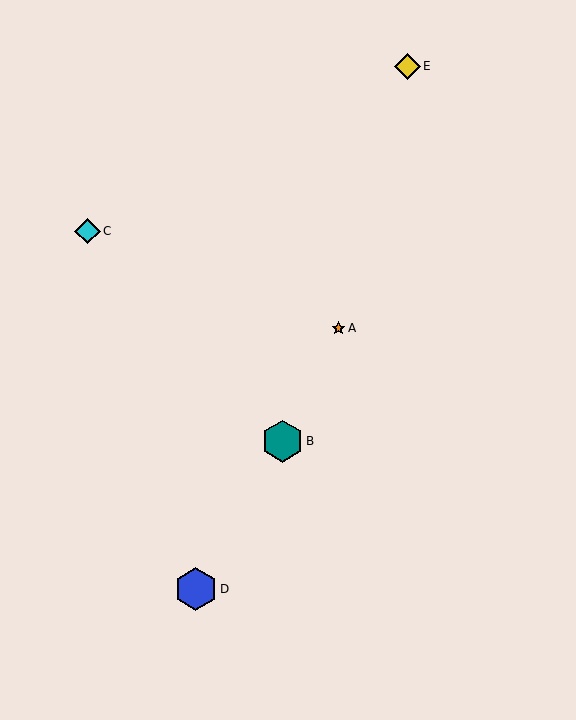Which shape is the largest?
The blue hexagon (labeled D) is the largest.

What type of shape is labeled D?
Shape D is a blue hexagon.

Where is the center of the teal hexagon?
The center of the teal hexagon is at (282, 441).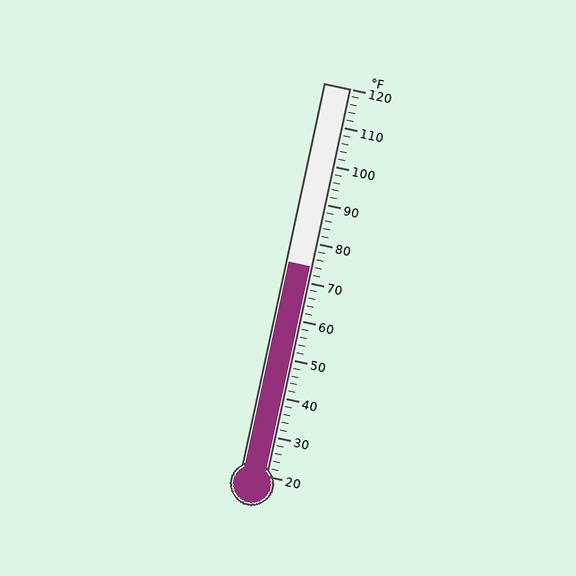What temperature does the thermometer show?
The thermometer shows approximately 74°F.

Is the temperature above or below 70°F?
The temperature is above 70°F.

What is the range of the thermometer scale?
The thermometer scale ranges from 20°F to 120°F.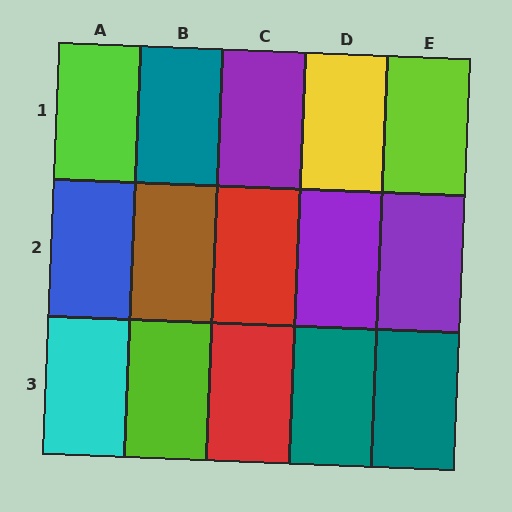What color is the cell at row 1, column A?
Lime.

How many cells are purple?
3 cells are purple.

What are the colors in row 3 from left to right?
Cyan, lime, red, teal, teal.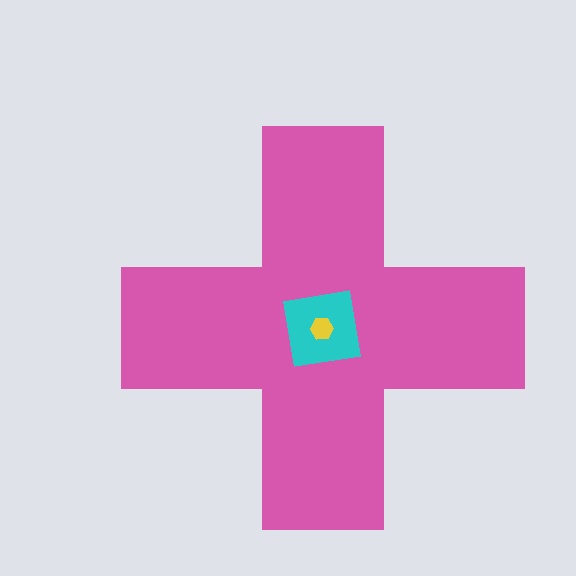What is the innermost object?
The yellow hexagon.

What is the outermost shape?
The pink cross.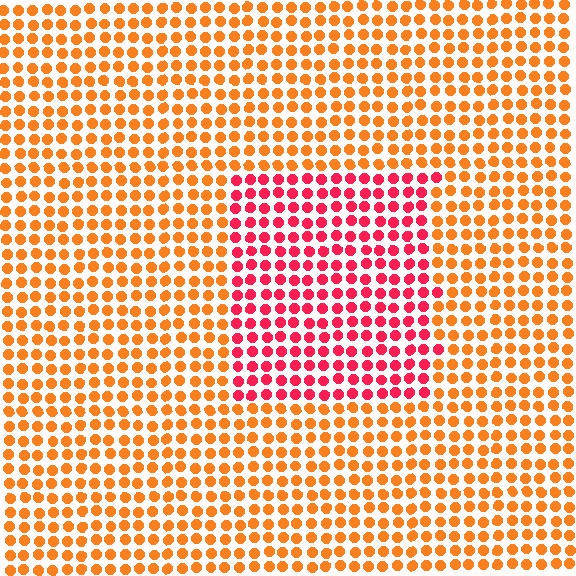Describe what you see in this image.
The image is filled with small orange elements in a uniform arrangement. A rectangle-shaped region is visible where the elements are tinted to a slightly different hue, forming a subtle color boundary.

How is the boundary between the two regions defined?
The boundary is defined purely by a slight shift in hue (about 42 degrees). Spacing, size, and orientation are identical on both sides.